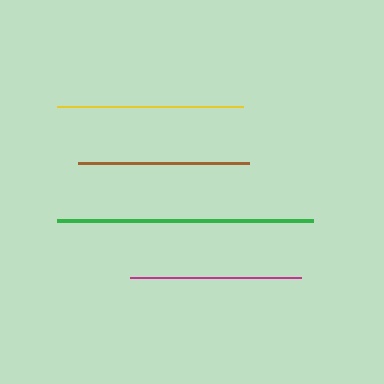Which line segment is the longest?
The green line is the longest at approximately 256 pixels.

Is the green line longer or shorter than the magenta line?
The green line is longer than the magenta line.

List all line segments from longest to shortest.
From longest to shortest: green, yellow, magenta, brown.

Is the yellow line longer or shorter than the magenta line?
The yellow line is longer than the magenta line.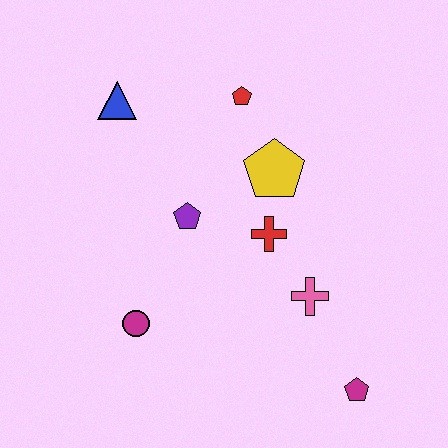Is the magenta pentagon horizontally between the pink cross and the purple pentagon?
No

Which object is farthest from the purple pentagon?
The magenta pentagon is farthest from the purple pentagon.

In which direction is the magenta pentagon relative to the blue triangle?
The magenta pentagon is below the blue triangle.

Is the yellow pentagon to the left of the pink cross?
Yes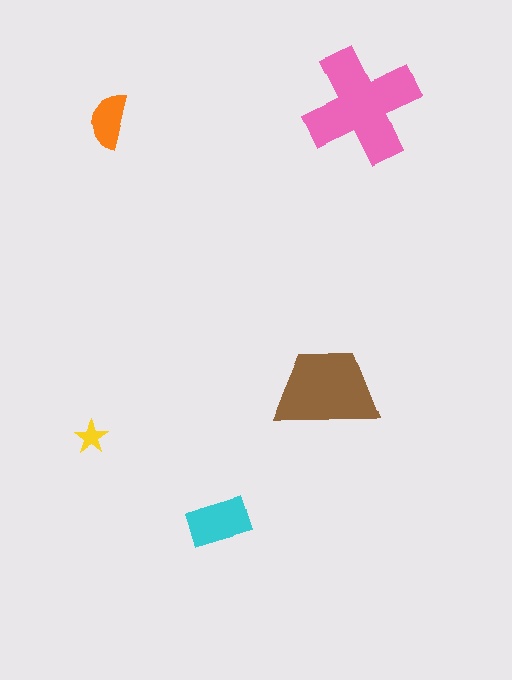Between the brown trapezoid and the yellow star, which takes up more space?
The brown trapezoid.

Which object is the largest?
The pink cross.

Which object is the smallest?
The yellow star.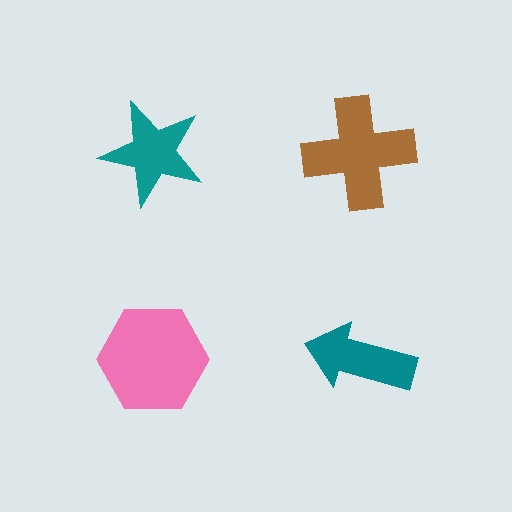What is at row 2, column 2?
A teal arrow.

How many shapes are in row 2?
2 shapes.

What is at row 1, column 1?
A teal star.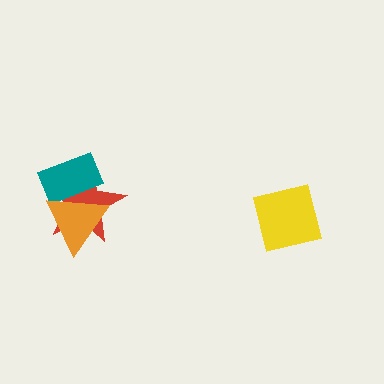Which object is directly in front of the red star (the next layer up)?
The teal rectangle is directly in front of the red star.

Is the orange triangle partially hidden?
No, no other shape covers it.